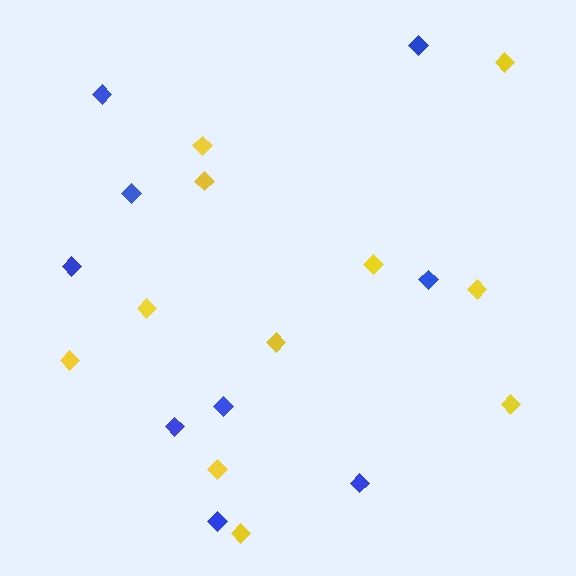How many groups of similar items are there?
There are 2 groups: one group of yellow diamonds (11) and one group of blue diamonds (9).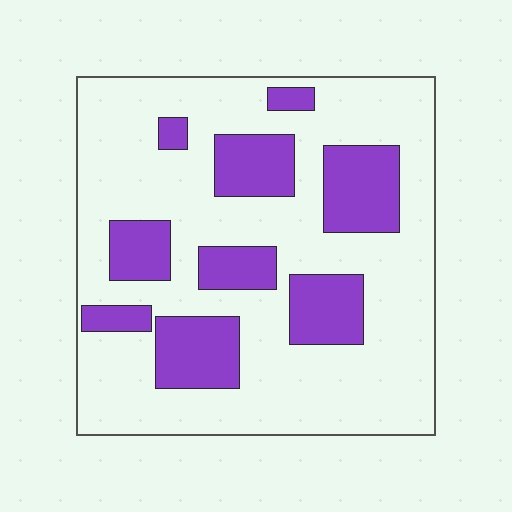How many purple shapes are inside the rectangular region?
9.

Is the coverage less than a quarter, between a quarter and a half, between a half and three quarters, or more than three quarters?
Between a quarter and a half.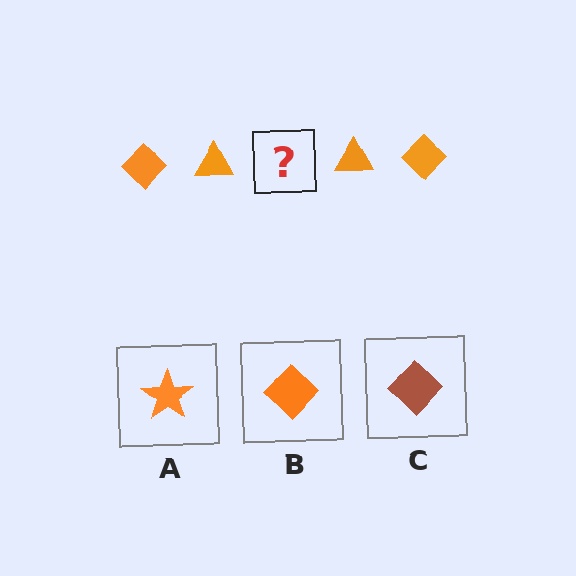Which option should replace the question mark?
Option B.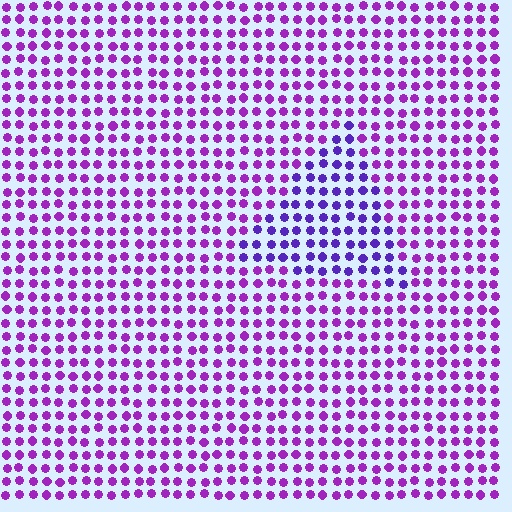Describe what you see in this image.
The image is filled with small purple elements in a uniform arrangement. A triangle-shaped region is visible where the elements are tinted to a slightly different hue, forming a subtle color boundary.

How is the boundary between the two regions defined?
The boundary is defined purely by a slight shift in hue (about 29 degrees). Spacing, size, and orientation are identical on both sides.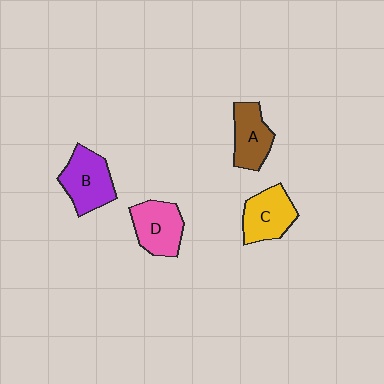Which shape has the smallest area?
Shape A (brown).